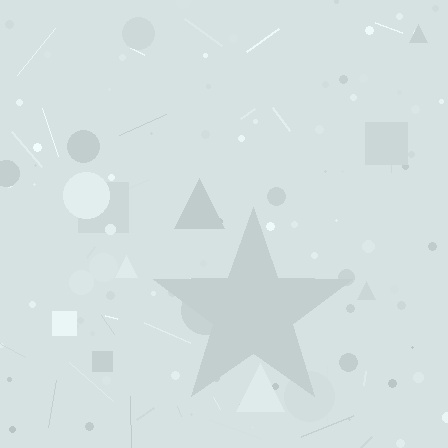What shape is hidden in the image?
A star is hidden in the image.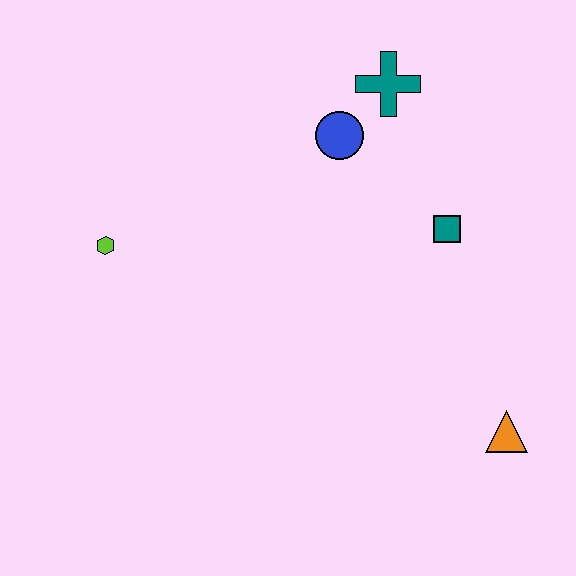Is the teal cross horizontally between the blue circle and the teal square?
Yes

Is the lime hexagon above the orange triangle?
Yes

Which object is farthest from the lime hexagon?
The orange triangle is farthest from the lime hexagon.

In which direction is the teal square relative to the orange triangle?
The teal square is above the orange triangle.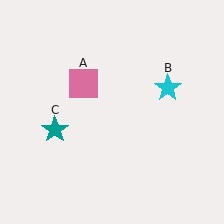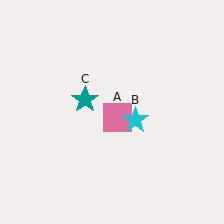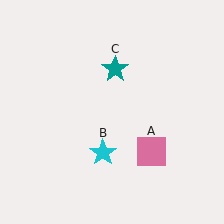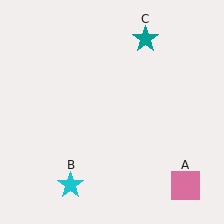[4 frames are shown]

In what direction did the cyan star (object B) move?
The cyan star (object B) moved down and to the left.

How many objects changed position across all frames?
3 objects changed position: pink square (object A), cyan star (object B), teal star (object C).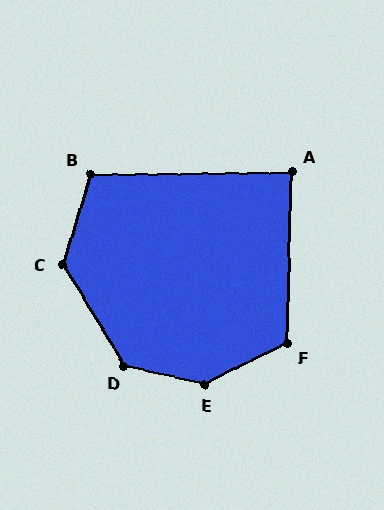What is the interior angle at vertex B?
Approximately 108 degrees (obtuse).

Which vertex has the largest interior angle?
E, at approximately 141 degrees.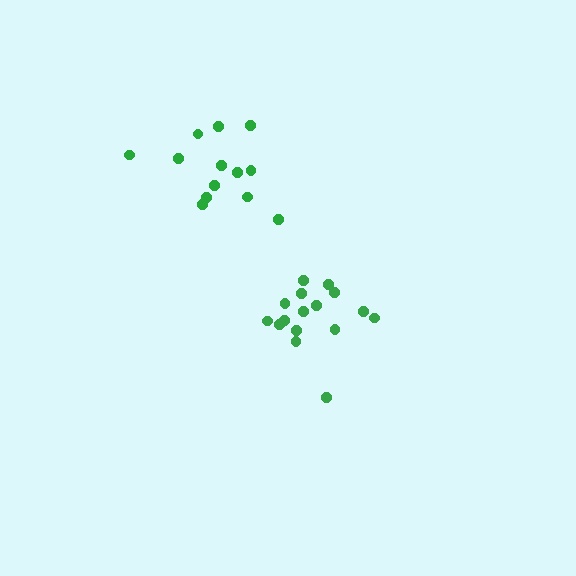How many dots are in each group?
Group 1: 16 dots, Group 2: 13 dots (29 total).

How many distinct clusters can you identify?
There are 2 distinct clusters.